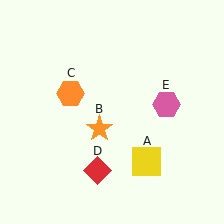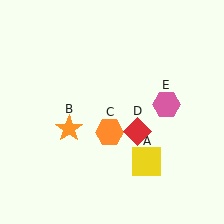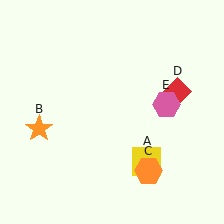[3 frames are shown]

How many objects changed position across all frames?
3 objects changed position: orange star (object B), orange hexagon (object C), red diamond (object D).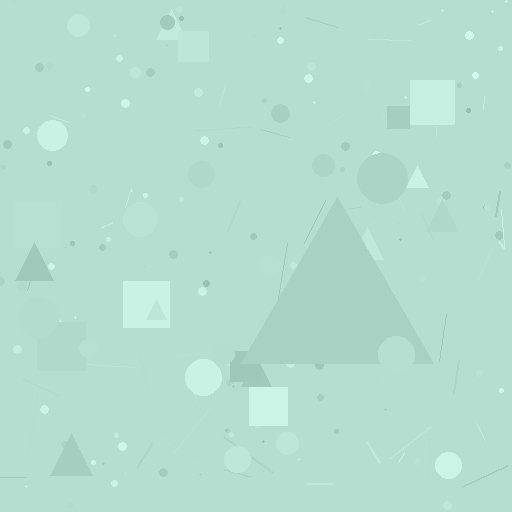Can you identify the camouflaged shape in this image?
The camouflaged shape is a triangle.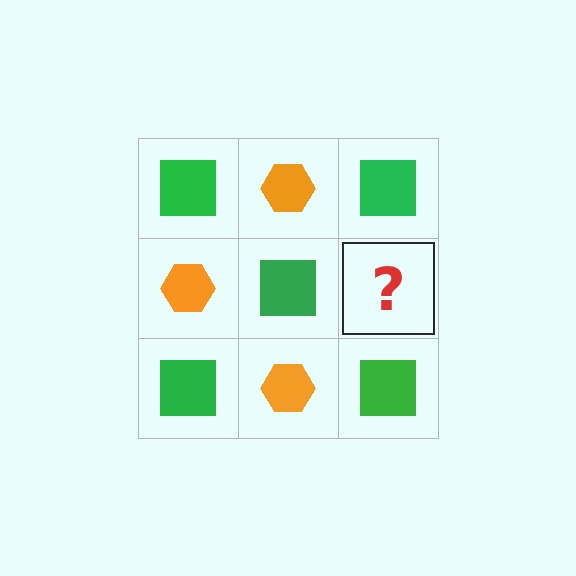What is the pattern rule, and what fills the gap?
The rule is that it alternates green square and orange hexagon in a checkerboard pattern. The gap should be filled with an orange hexagon.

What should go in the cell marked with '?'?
The missing cell should contain an orange hexagon.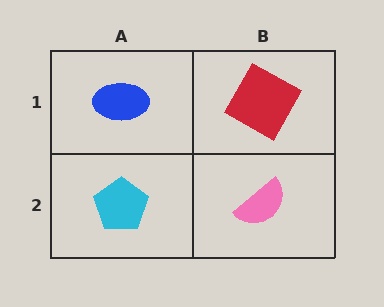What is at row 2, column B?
A pink semicircle.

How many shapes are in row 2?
2 shapes.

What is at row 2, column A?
A cyan pentagon.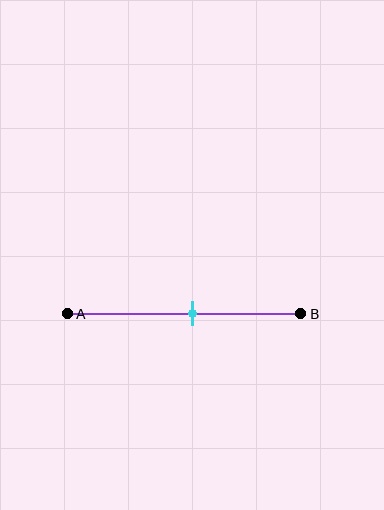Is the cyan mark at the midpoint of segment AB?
No, the mark is at about 55% from A, not at the 50% midpoint.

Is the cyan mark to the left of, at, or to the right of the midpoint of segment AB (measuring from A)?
The cyan mark is to the right of the midpoint of segment AB.